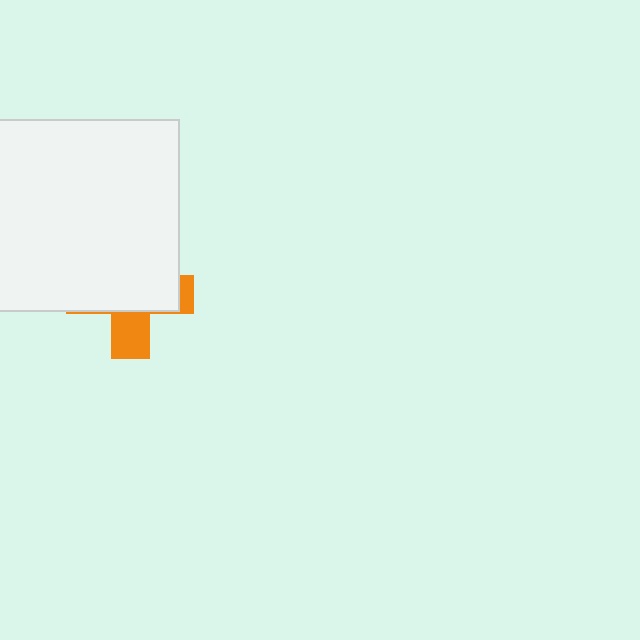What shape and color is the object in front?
The object in front is a white rectangle.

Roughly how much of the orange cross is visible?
A small part of it is visible (roughly 30%).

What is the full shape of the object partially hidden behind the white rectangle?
The partially hidden object is an orange cross.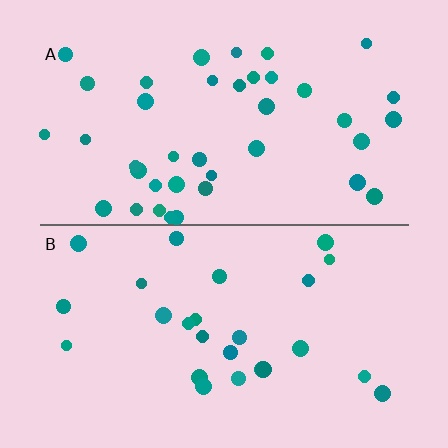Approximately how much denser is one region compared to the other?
Approximately 1.6× — region A over region B.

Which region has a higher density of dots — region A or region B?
A (the top).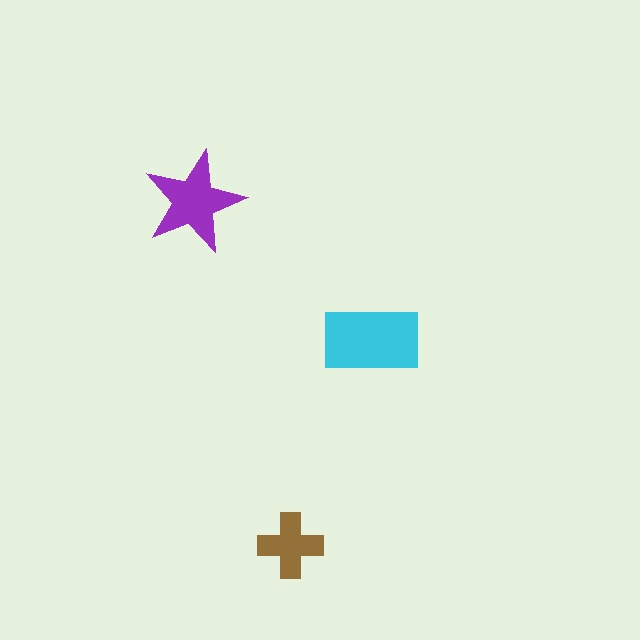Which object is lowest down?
The brown cross is bottommost.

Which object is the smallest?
The brown cross.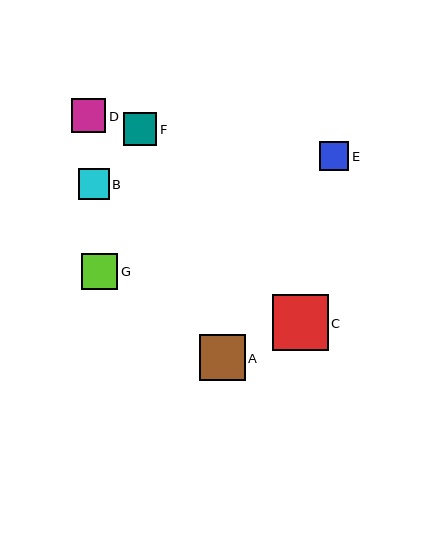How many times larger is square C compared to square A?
Square C is approximately 1.2 times the size of square A.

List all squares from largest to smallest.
From largest to smallest: C, A, G, D, F, B, E.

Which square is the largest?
Square C is the largest with a size of approximately 56 pixels.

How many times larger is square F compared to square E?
Square F is approximately 1.1 times the size of square E.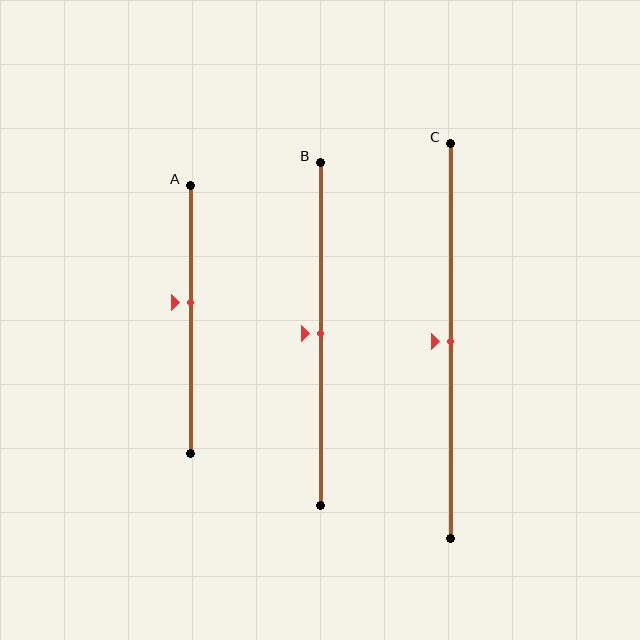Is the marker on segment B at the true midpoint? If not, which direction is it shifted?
Yes, the marker on segment B is at the true midpoint.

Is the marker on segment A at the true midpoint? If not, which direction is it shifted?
No, the marker on segment A is shifted upward by about 6% of the segment length.